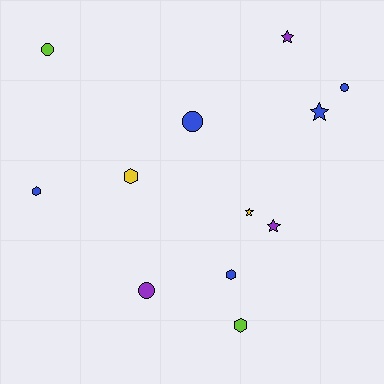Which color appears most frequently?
Blue, with 5 objects.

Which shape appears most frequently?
Hexagon, with 4 objects.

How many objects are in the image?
There are 12 objects.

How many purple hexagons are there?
There are no purple hexagons.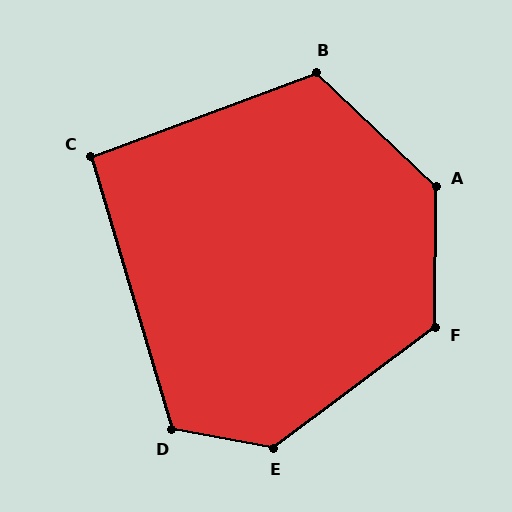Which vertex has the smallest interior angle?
C, at approximately 94 degrees.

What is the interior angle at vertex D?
Approximately 117 degrees (obtuse).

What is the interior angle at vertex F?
Approximately 127 degrees (obtuse).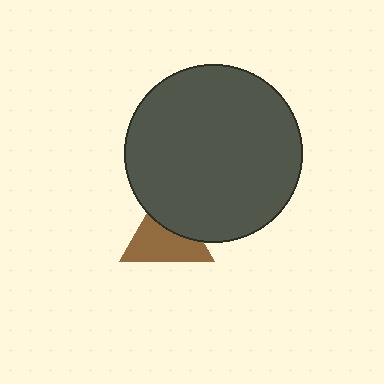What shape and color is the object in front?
The object in front is a dark gray circle.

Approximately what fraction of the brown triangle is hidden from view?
Roughly 38% of the brown triangle is hidden behind the dark gray circle.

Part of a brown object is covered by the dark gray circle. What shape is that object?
It is a triangle.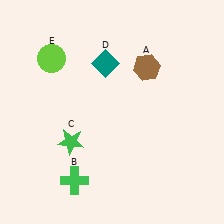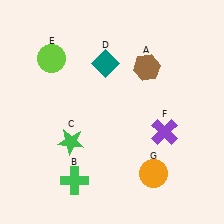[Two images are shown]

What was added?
A purple cross (F), an orange circle (G) were added in Image 2.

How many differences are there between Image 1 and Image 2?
There are 2 differences between the two images.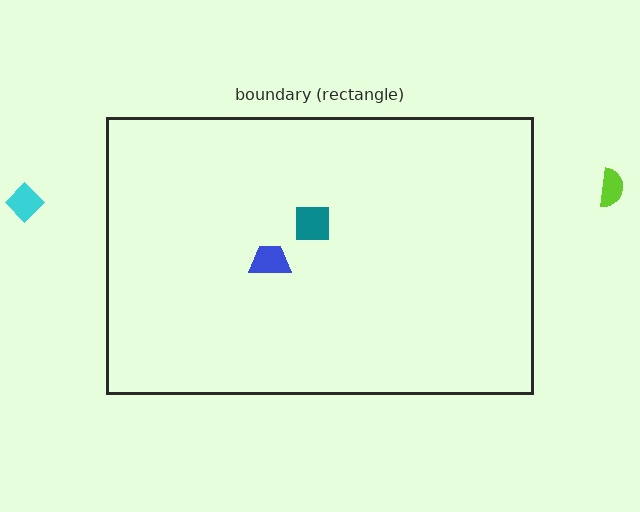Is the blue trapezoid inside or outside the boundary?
Inside.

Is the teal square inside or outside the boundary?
Inside.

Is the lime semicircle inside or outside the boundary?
Outside.